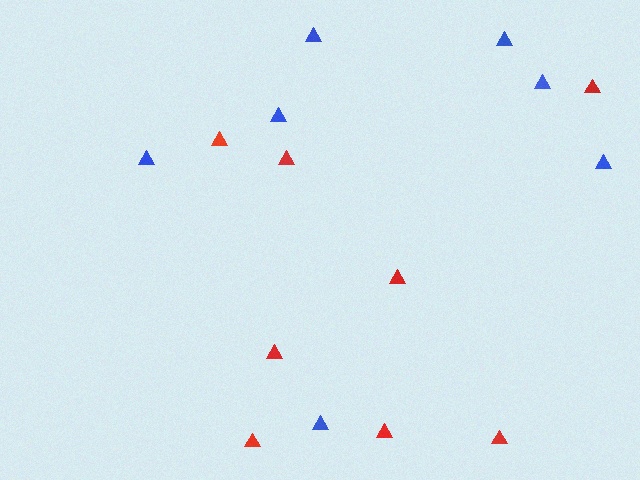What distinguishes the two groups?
There are 2 groups: one group of blue triangles (7) and one group of red triangles (8).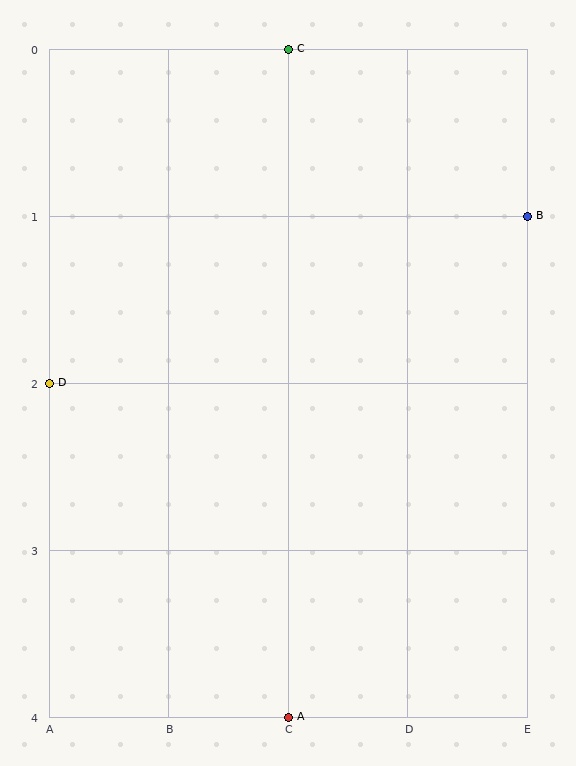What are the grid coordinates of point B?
Point B is at grid coordinates (E, 1).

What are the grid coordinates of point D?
Point D is at grid coordinates (A, 2).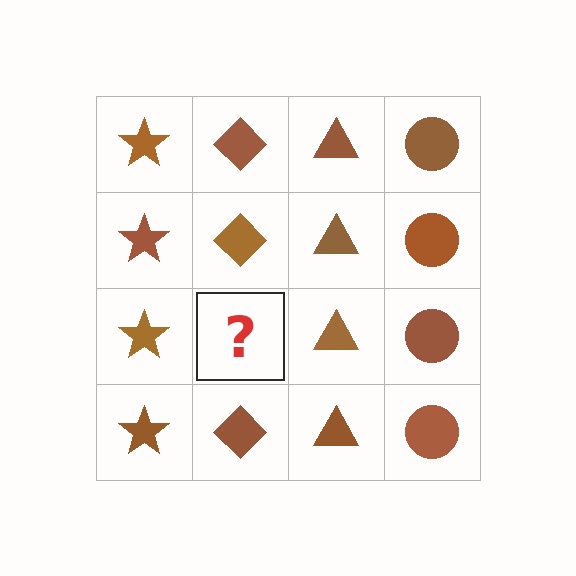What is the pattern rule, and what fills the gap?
The rule is that each column has a consistent shape. The gap should be filled with a brown diamond.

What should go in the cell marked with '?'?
The missing cell should contain a brown diamond.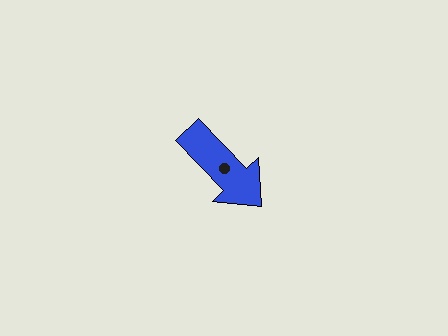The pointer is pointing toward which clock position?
Roughly 5 o'clock.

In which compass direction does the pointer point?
Southeast.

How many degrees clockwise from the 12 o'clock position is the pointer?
Approximately 136 degrees.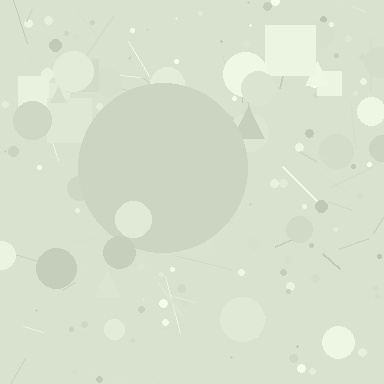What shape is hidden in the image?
A circle is hidden in the image.